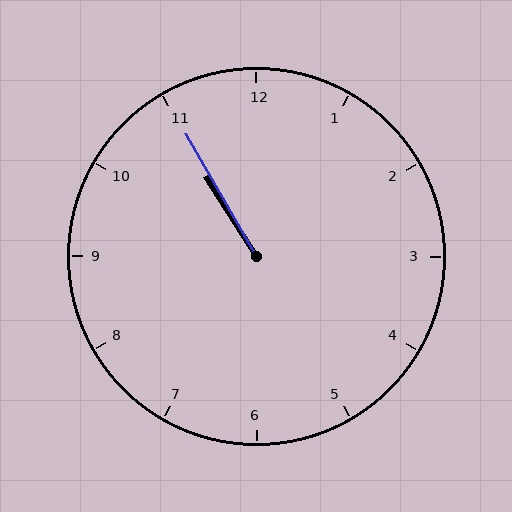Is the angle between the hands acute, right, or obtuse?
It is acute.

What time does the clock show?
10:55.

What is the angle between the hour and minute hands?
Approximately 2 degrees.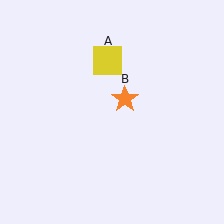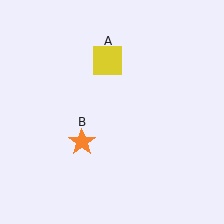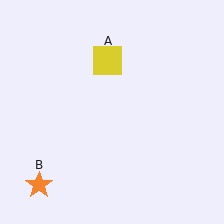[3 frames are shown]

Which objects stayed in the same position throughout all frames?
Yellow square (object A) remained stationary.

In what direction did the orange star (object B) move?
The orange star (object B) moved down and to the left.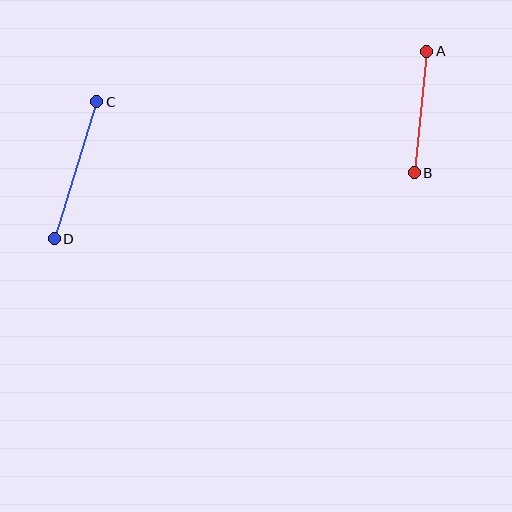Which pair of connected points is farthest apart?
Points C and D are farthest apart.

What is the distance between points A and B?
The distance is approximately 122 pixels.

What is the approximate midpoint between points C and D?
The midpoint is at approximately (76, 170) pixels.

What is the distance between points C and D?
The distance is approximately 143 pixels.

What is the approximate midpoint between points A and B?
The midpoint is at approximately (420, 112) pixels.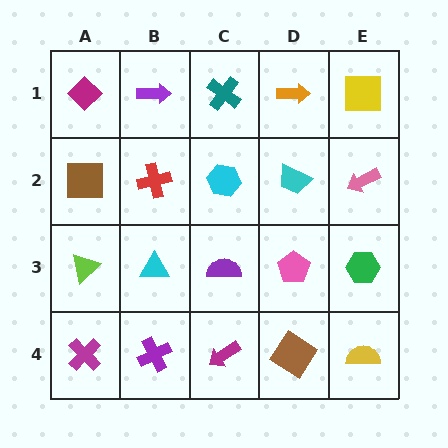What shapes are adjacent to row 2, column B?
A purple arrow (row 1, column B), a cyan triangle (row 3, column B), a brown square (row 2, column A), a cyan hexagon (row 2, column C).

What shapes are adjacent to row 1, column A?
A brown square (row 2, column A), a purple arrow (row 1, column B).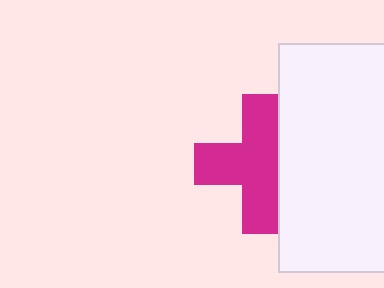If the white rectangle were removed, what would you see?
You would see the complete magenta cross.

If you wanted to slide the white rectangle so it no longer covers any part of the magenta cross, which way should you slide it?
Slide it right — that is the most direct way to separate the two shapes.